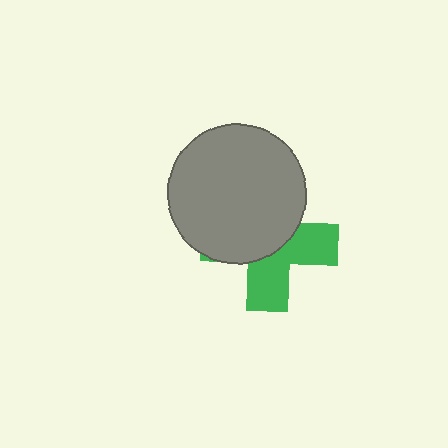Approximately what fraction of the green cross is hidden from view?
Roughly 56% of the green cross is hidden behind the gray circle.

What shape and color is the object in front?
The object in front is a gray circle.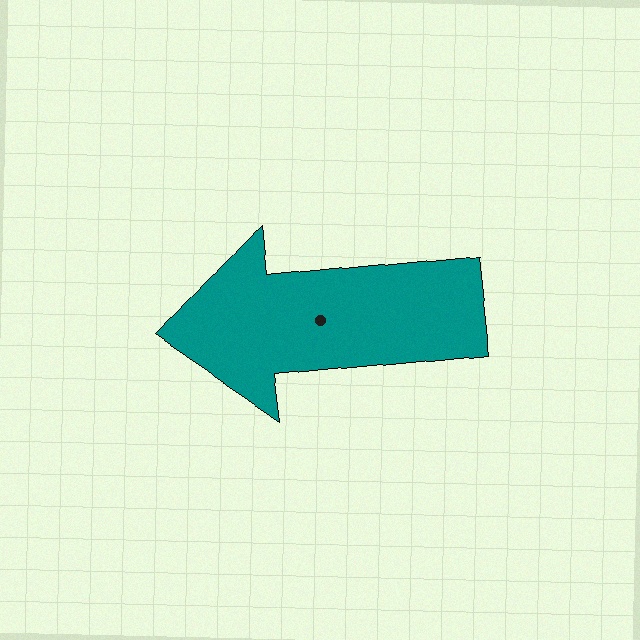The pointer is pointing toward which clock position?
Roughly 9 o'clock.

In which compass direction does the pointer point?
West.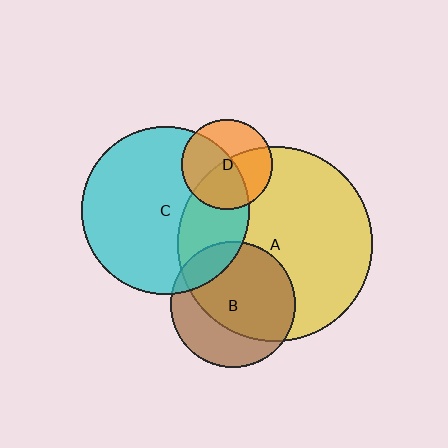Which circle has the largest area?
Circle A (yellow).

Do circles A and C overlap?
Yes.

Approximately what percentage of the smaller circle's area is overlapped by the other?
Approximately 30%.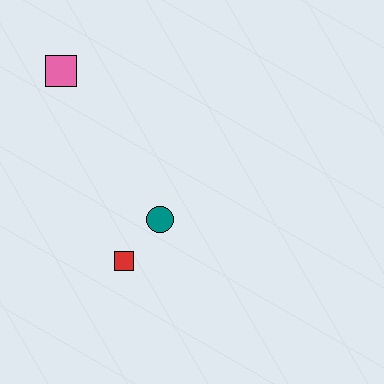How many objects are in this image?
There are 3 objects.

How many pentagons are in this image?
There are no pentagons.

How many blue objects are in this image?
There are no blue objects.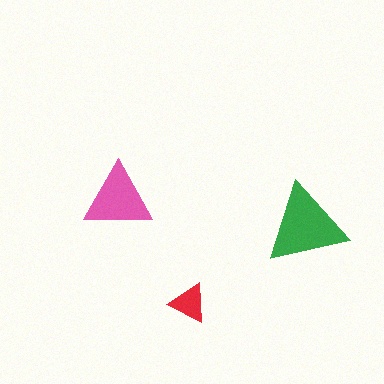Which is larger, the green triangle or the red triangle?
The green one.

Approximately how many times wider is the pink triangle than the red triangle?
About 1.5 times wider.